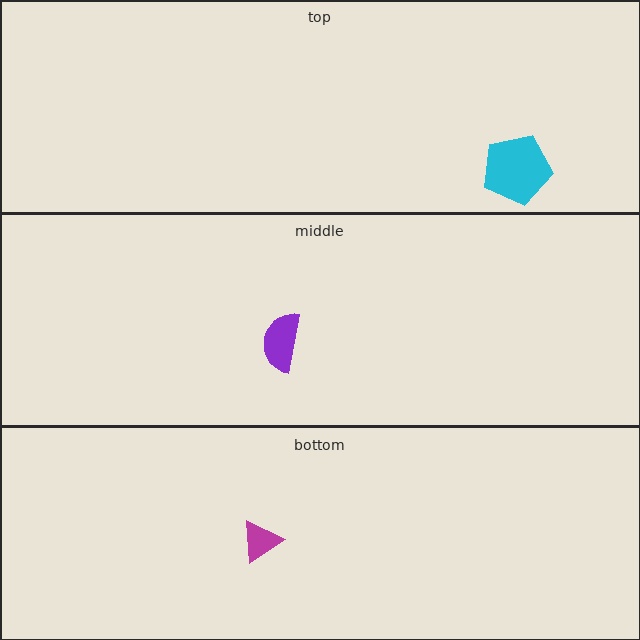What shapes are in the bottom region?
The magenta triangle.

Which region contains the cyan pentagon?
The top region.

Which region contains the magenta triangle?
The bottom region.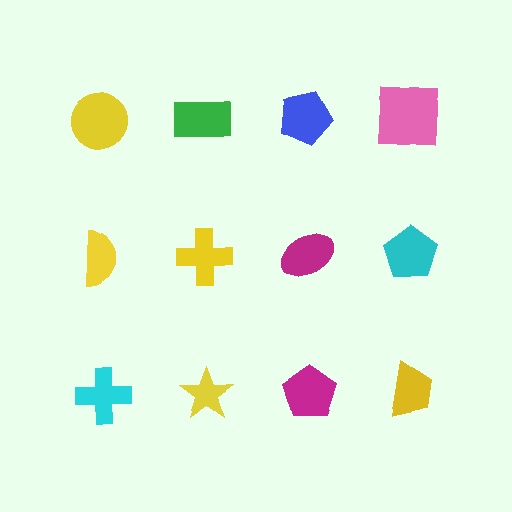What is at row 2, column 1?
A yellow semicircle.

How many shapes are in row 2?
4 shapes.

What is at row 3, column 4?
A yellow trapezoid.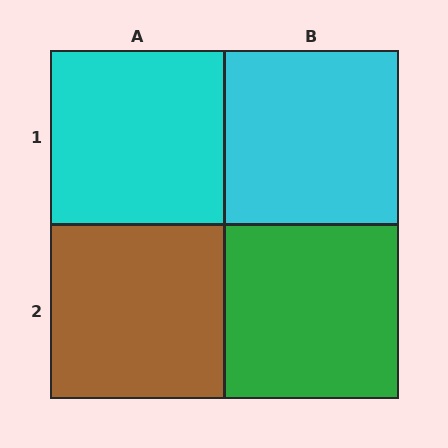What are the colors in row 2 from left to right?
Brown, green.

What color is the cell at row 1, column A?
Cyan.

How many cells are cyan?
2 cells are cyan.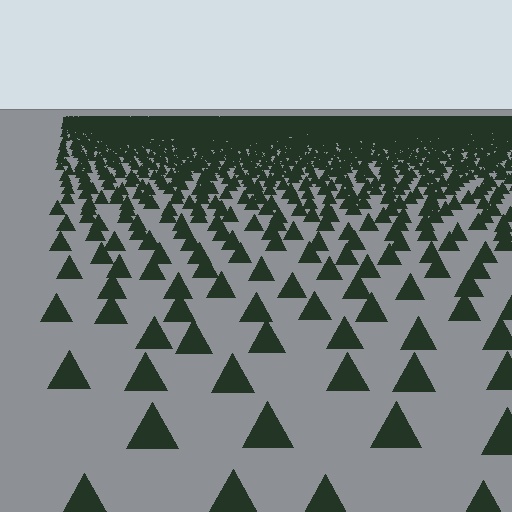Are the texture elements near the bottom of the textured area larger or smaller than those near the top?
Larger. Near the bottom, elements are closer to the viewer and appear at a bigger on-screen size.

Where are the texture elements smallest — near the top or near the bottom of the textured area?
Near the top.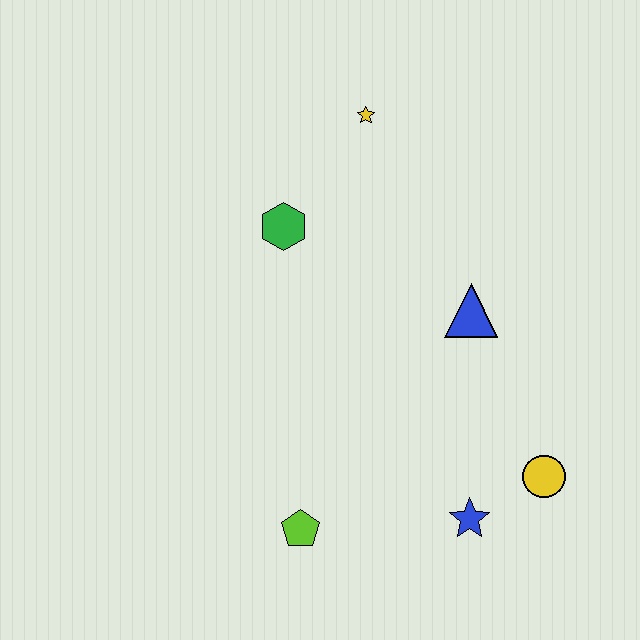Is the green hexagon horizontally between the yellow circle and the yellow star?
No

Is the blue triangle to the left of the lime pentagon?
No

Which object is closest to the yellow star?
The green hexagon is closest to the yellow star.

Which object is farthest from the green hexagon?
The yellow circle is farthest from the green hexagon.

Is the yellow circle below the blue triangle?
Yes